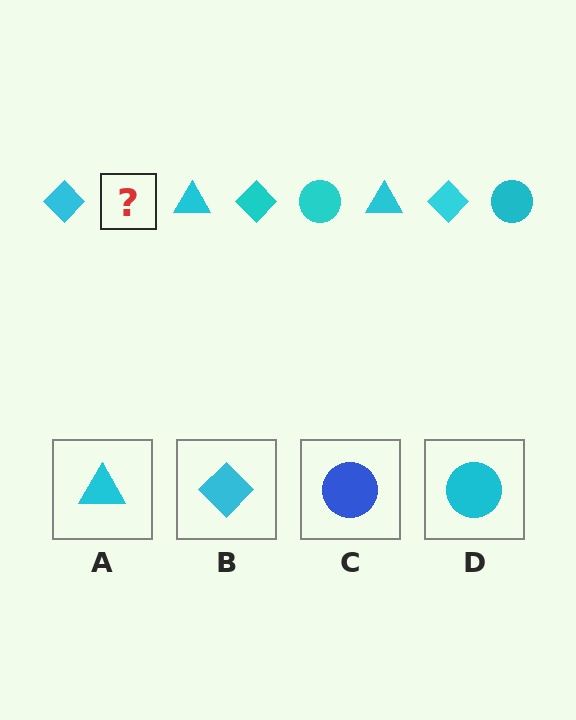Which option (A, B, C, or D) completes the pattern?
D.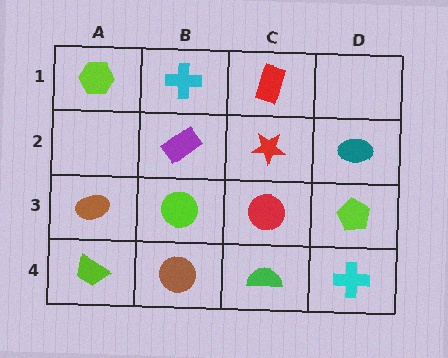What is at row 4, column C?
A green semicircle.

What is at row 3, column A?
A brown ellipse.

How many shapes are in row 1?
3 shapes.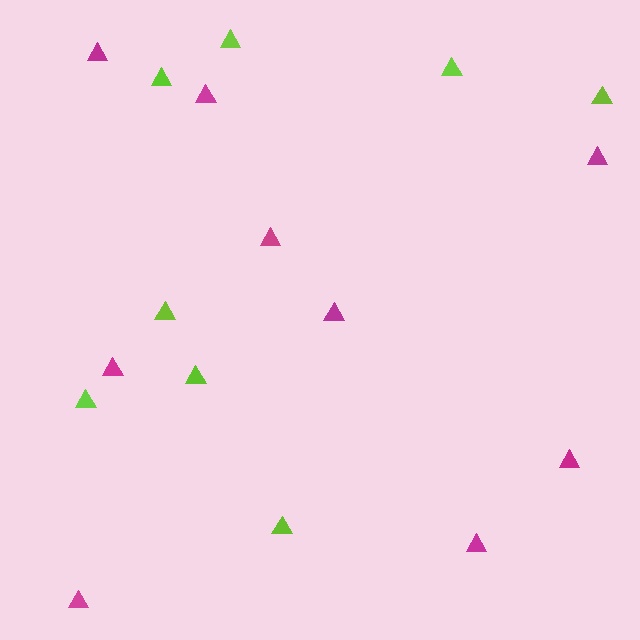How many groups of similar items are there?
There are 2 groups: one group of lime triangles (8) and one group of magenta triangles (9).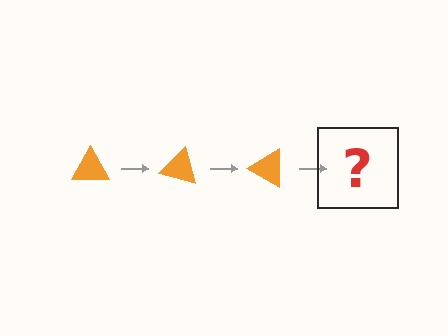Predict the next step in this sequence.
The next step is an orange triangle rotated 45 degrees.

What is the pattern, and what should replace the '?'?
The pattern is that the triangle rotates 15 degrees each step. The '?' should be an orange triangle rotated 45 degrees.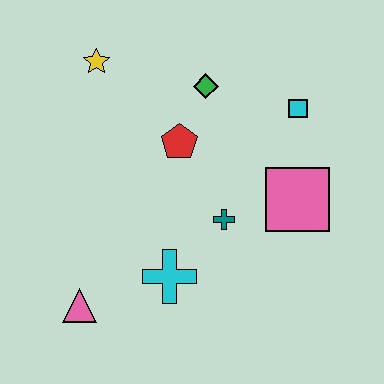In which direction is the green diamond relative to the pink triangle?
The green diamond is above the pink triangle.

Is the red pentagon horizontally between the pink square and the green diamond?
No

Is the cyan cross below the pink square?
Yes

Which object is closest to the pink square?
The teal cross is closest to the pink square.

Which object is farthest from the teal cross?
The yellow star is farthest from the teal cross.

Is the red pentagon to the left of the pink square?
Yes